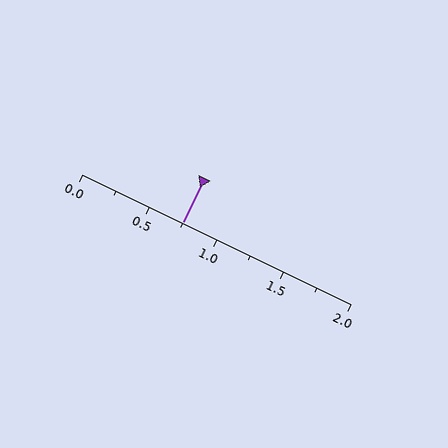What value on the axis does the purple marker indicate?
The marker indicates approximately 0.75.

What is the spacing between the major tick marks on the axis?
The major ticks are spaced 0.5 apart.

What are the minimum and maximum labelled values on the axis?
The axis runs from 0.0 to 2.0.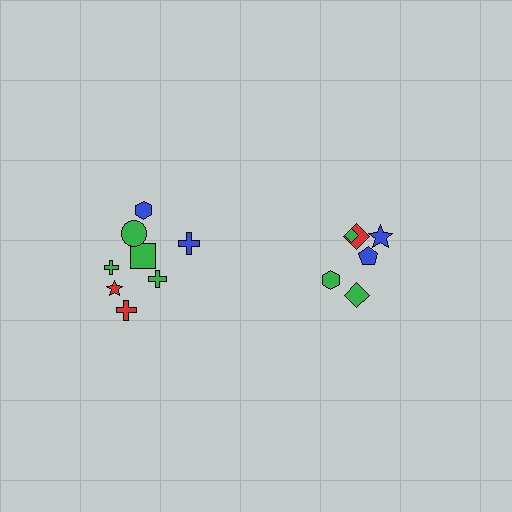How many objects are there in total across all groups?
There are 14 objects.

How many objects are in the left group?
There are 8 objects.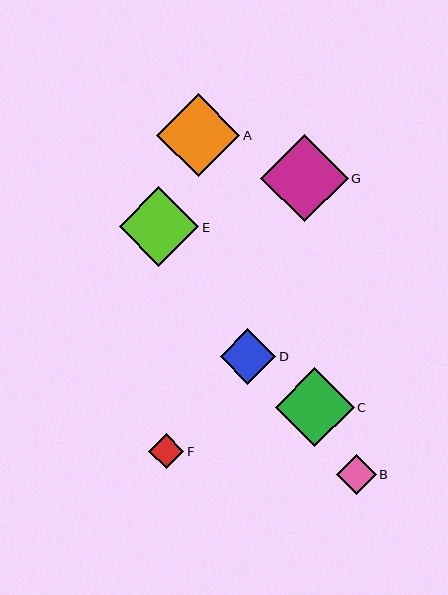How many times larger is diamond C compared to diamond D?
Diamond C is approximately 1.4 times the size of diamond D.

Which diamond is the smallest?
Diamond F is the smallest with a size of approximately 35 pixels.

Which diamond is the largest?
Diamond G is the largest with a size of approximately 87 pixels.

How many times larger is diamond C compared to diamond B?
Diamond C is approximately 2.0 times the size of diamond B.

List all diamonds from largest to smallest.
From largest to smallest: G, A, E, C, D, B, F.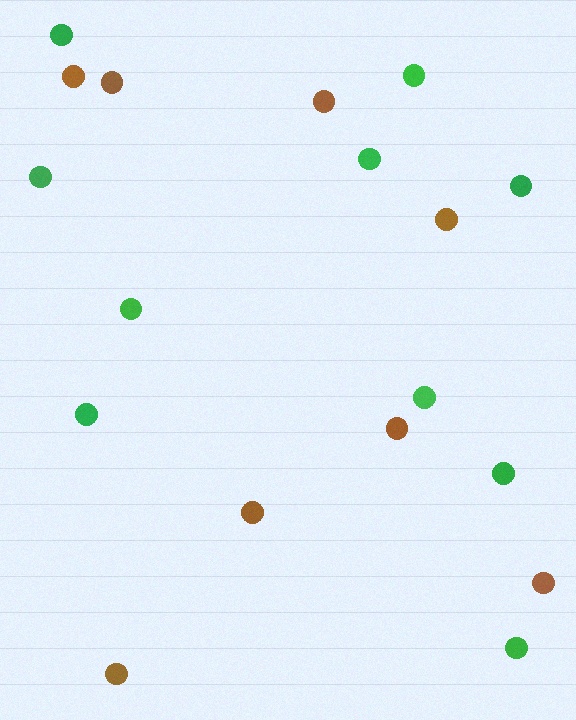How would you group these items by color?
There are 2 groups: one group of brown circles (8) and one group of green circles (10).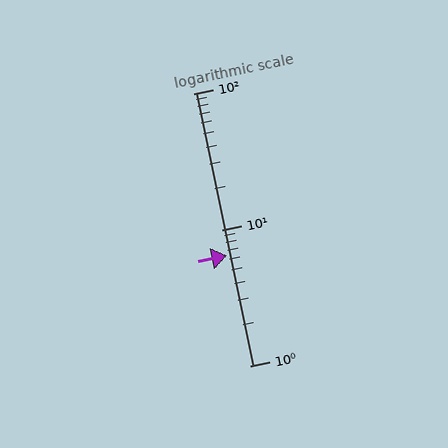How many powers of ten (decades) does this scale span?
The scale spans 2 decades, from 1 to 100.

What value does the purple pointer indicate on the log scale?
The pointer indicates approximately 6.5.